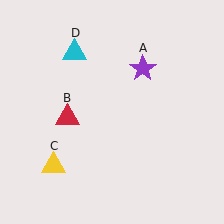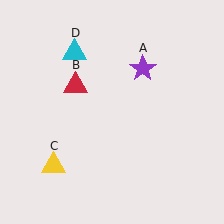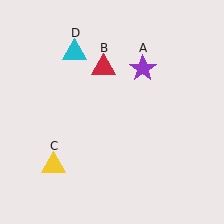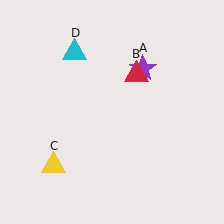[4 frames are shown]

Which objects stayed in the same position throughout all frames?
Purple star (object A) and yellow triangle (object C) and cyan triangle (object D) remained stationary.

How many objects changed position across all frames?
1 object changed position: red triangle (object B).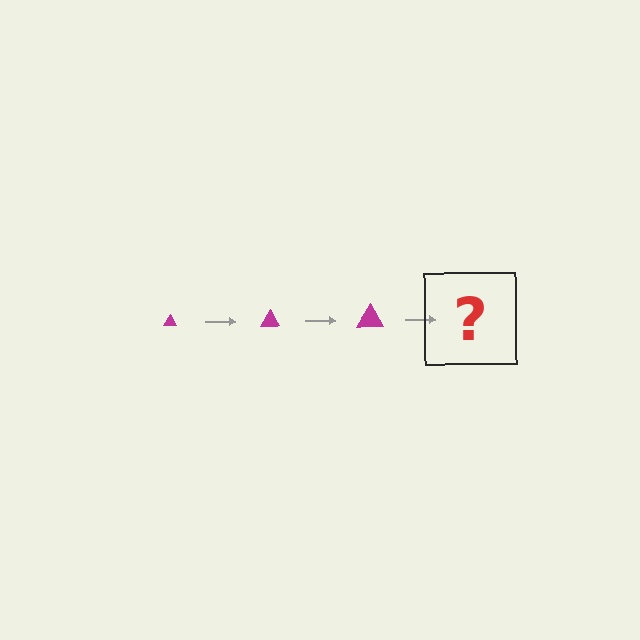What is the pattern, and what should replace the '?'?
The pattern is that the triangle gets progressively larger each step. The '?' should be a magenta triangle, larger than the previous one.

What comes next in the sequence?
The next element should be a magenta triangle, larger than the previous one.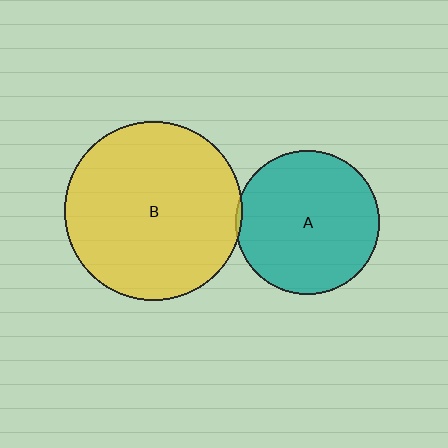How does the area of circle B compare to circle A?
Approximately 1.5 times.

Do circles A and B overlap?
Yes.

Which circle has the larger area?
Circle B (yellow).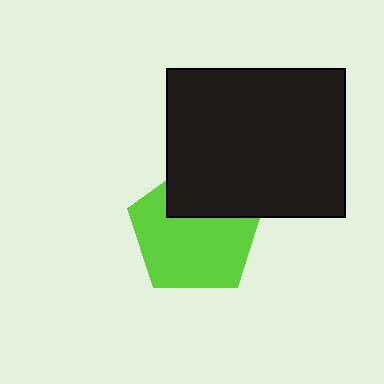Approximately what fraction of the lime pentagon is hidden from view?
Roughly 30% of the lime pentagon is hidden behind the black rectangle.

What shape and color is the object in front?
The object in front is a black rectangle.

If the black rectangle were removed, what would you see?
You would see the complete lime pentagon.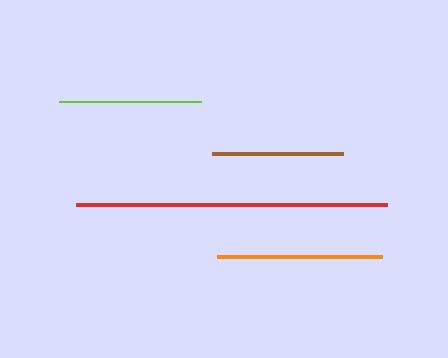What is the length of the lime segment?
The lime segment is approximately 142 pixels long.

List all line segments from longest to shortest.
From longest to shortest: red, orange, lime, brown.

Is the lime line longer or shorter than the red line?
The red line is longer than the lime line.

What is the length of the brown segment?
The brown segment is approximately 131 pixels long.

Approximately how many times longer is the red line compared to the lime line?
The red line is approximately 2.2 times the length of the lime line.